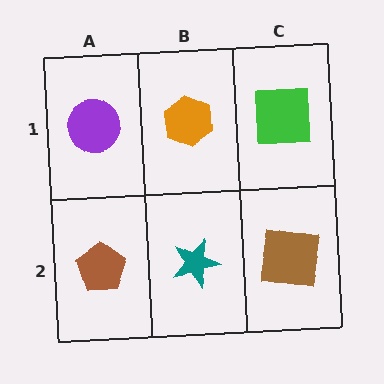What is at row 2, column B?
A teal star.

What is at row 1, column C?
A green square.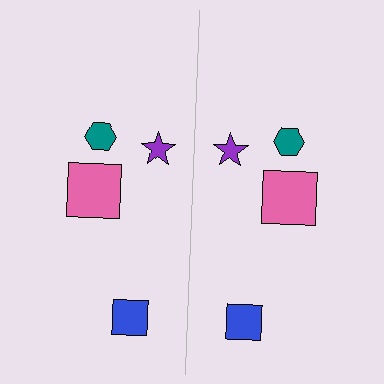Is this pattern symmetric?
Yes, this pattern has bilateral (reflection) symmetry.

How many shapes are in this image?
There are 8 shapes in this image.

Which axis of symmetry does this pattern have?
The pattern has a vertical axis of symmetry running through the center of the image.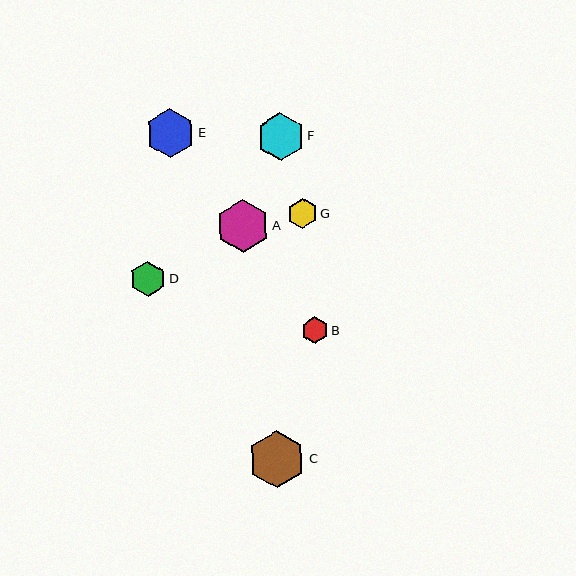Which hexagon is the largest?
Hexagon C is the largest with a size of approximately 57 pixels.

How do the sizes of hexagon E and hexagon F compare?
Hexagon E and hexagon F are approximately the same size.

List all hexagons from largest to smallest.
From largest to smallest: C, A, E, F, D, G, B.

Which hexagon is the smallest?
Hexagon B is the smallest with a size of approximately 27 pixels.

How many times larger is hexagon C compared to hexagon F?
Hexagon C is approximately 1.2 times the size of hexagon F.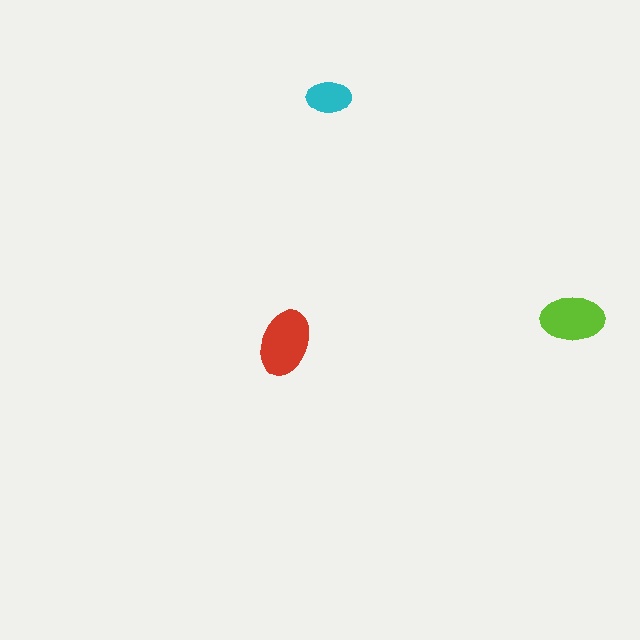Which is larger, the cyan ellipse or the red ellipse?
The red one.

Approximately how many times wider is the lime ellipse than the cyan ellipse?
About 1.5 times wider.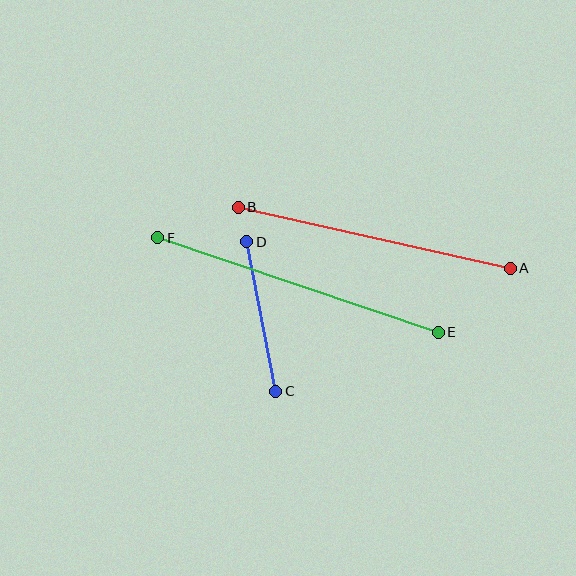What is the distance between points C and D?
The distance is approximately 152 pixels.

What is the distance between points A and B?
The distance is approximately 278 pixels.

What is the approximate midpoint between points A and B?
The midpoint is at approximately (374, 238) pixels.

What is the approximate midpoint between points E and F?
The midpoint is at approximately (298, 285) pixels.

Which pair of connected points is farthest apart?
Points E and F are farthest apart.